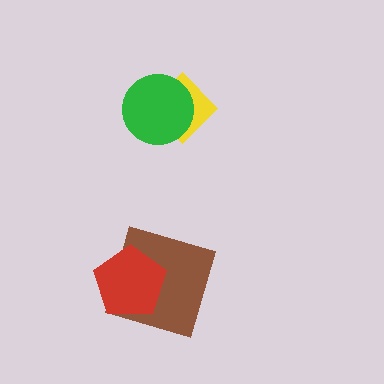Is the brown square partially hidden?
Yes, it is partially covered by another shape.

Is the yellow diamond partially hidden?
Yes, it is partially covered by another shape.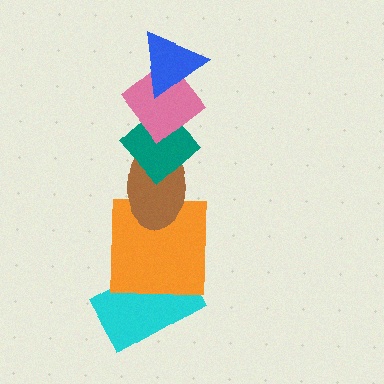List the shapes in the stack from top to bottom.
From top to bottom: the blue triangle, the pink diamond, the teal diamond, the brown ellipse, the orange square, the cyan rectangle.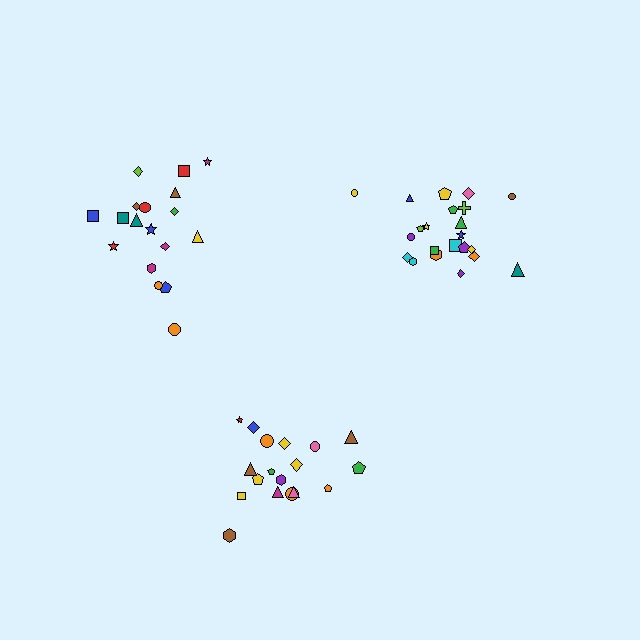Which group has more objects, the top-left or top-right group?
The top-right group.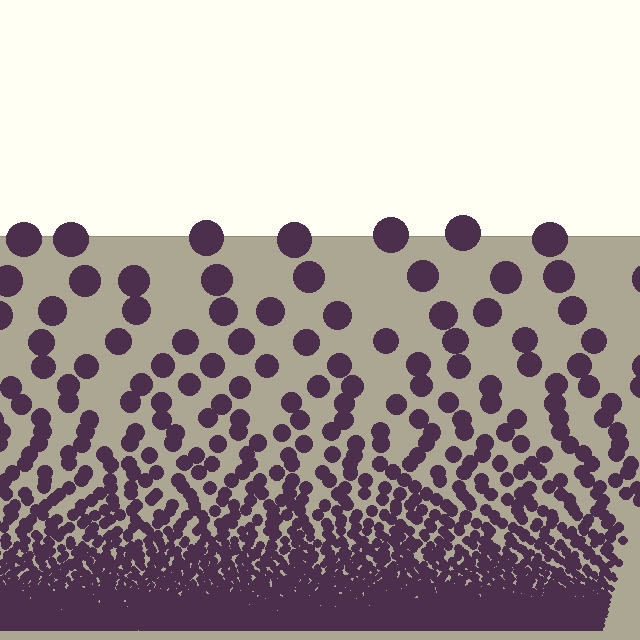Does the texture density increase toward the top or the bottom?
Density increases toward the bottom.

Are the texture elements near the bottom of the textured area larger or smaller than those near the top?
Smaller. The gradient is inverted — elements near the bottom are smaller and denser.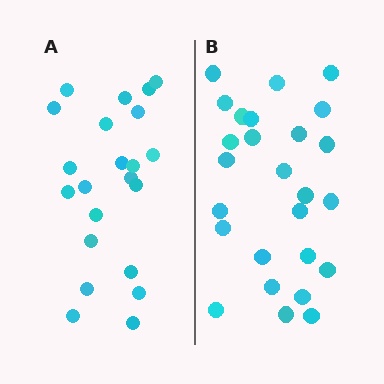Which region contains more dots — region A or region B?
Region B (the right region) has more dots.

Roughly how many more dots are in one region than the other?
Region B has about 4 more dots than region A.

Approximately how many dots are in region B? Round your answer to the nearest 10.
About 30 dots. (The exact count is 26, which rounds to 30.)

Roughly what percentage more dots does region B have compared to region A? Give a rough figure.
About 20% more.